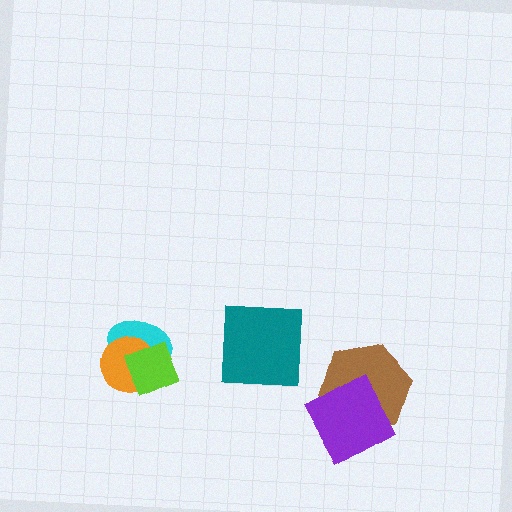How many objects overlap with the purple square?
1 object overlaps with the purple square.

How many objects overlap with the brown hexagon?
1 object overlaps with the brown hexagon.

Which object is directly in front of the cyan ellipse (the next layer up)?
The orange circle is directly in front of the cyan ellipse.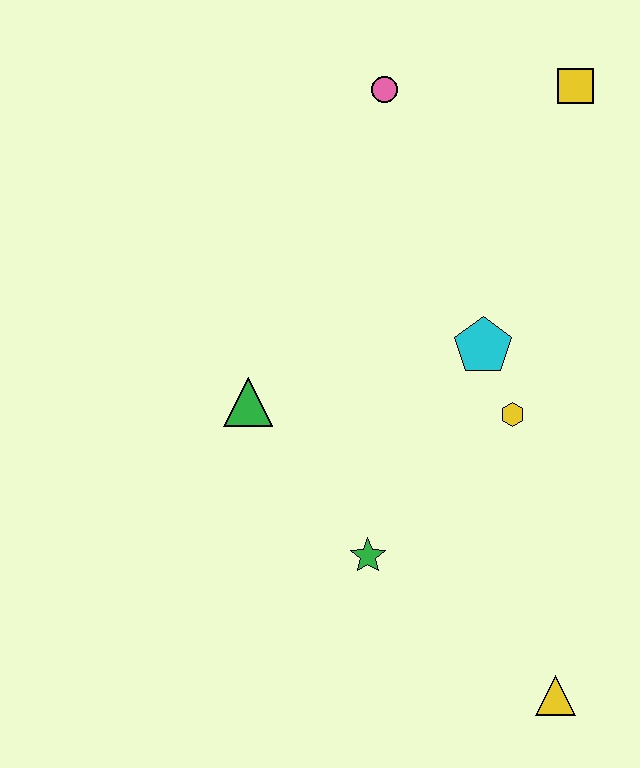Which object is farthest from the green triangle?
The yellow square is farthest from the green triangle.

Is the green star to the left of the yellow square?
Yes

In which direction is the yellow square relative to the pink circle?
The yellow square is to the right of the pink circle.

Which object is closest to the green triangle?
The green star is closest to the green triangle.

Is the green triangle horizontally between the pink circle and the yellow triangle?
No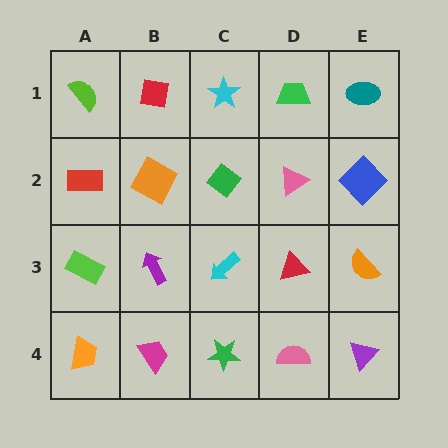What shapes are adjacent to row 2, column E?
A teal ellipse (row 1, column E), an orange semicircle (row 3, column E), a pink triangle (row 2, column D).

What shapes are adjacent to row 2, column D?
A green trapezoid (row 1, column D), a red triangle (row 3, column D), a green diamond (row 2, column C), a blue diamond (row 2, column E).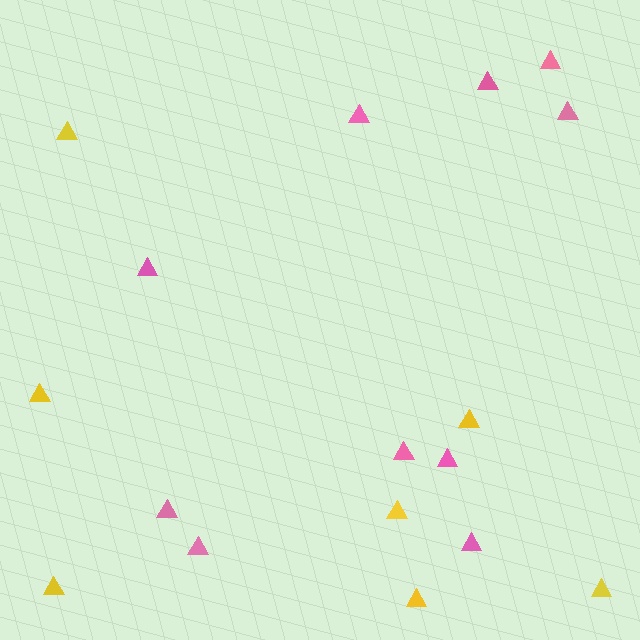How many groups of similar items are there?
There are 2 groups: one group of pink triangles (10) and one group of yellow triangles (7).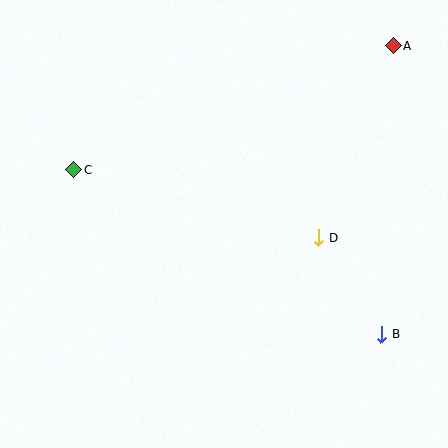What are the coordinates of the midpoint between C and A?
The midpoint between C and A is at (234, 108).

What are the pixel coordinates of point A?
Point A is at (394, 46).